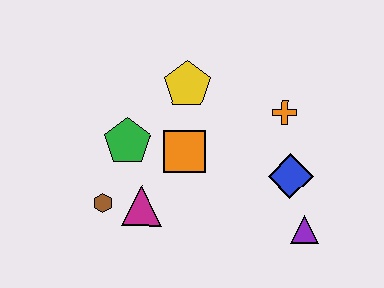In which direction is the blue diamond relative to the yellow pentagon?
The blue diamond is to the right of the yellow pentagon.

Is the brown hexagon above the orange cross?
No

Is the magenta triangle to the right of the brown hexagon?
Yes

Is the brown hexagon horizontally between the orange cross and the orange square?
No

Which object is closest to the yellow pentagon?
The orange square is closest to the yellow pentagon.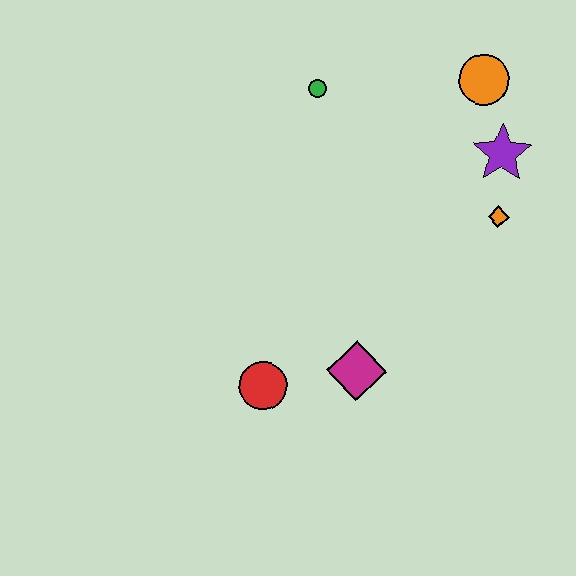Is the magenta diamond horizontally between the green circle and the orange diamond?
Yes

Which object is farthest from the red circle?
The orange circle is farthest from the red circle.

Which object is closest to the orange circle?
The purple star is closest to the orange circle.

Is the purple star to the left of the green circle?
No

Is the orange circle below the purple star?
No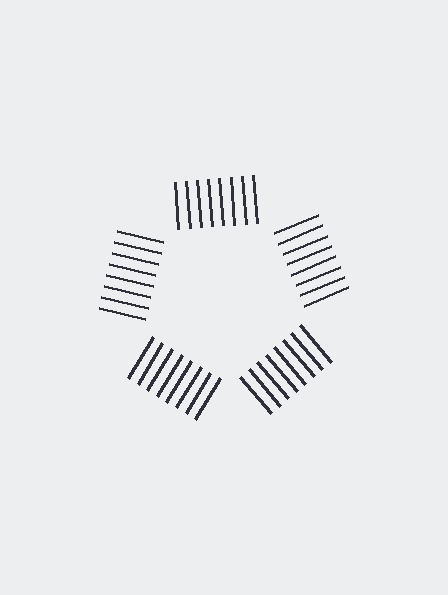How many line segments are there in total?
40 — 8 along each of the 5 edges.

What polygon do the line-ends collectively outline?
An illusory pentagon — the line segments terminate on its edges but no continuous stroke is drawn.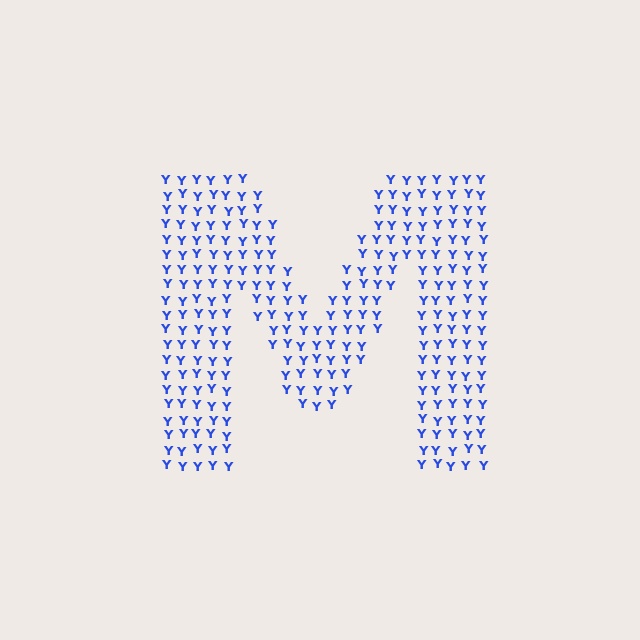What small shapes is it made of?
It is made of small letter Y's.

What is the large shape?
The large shape is the letter M.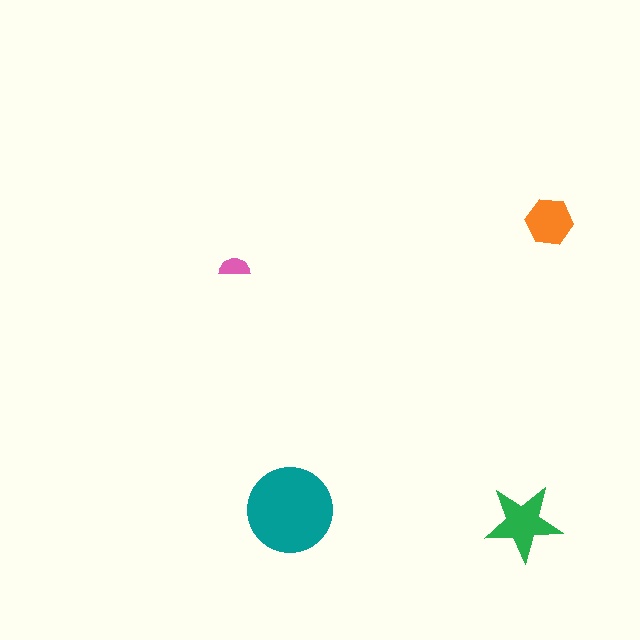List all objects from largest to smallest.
The teal circle, the green star, the orange hexagon, the pink semicircle.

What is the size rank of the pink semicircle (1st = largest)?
4th.